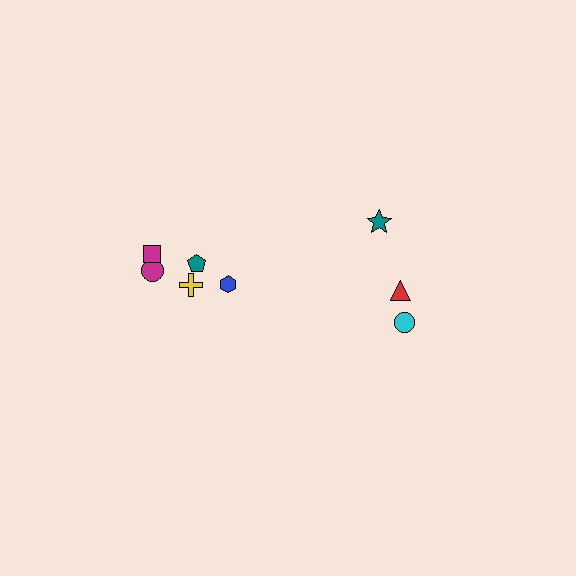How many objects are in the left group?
There are 5 objects.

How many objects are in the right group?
There are 3 objects.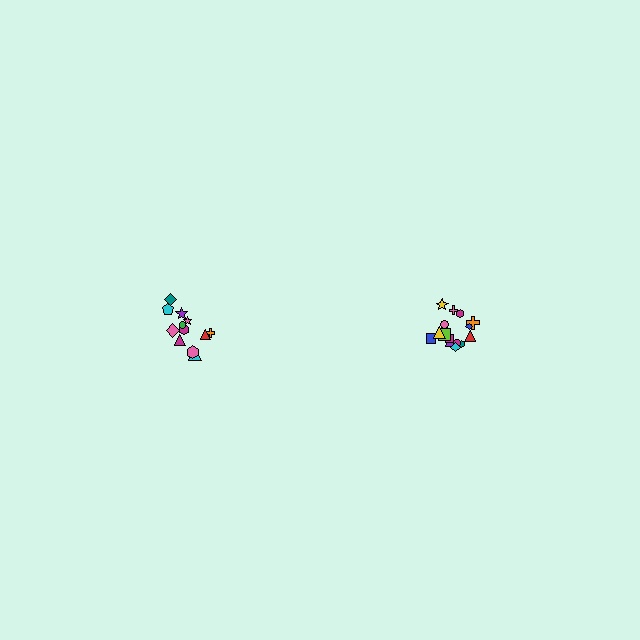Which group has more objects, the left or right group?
The right group.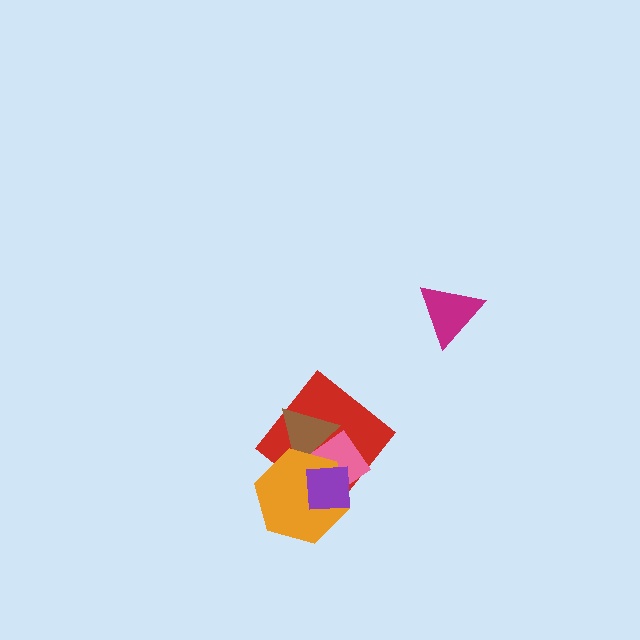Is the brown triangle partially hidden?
Yes, it is partially covered by another shape.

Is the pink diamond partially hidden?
Yes, it is partially covered by another shape.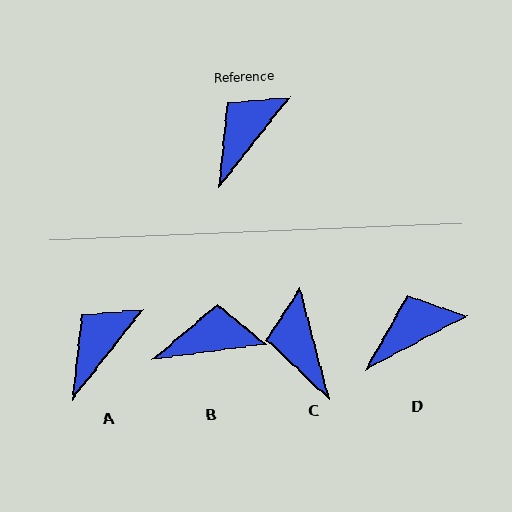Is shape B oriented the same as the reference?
No, it is off by about 44 degrees.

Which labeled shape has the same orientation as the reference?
A.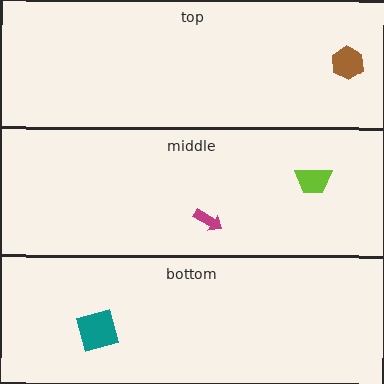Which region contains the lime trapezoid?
The middle region.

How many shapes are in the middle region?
2.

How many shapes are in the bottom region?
1.